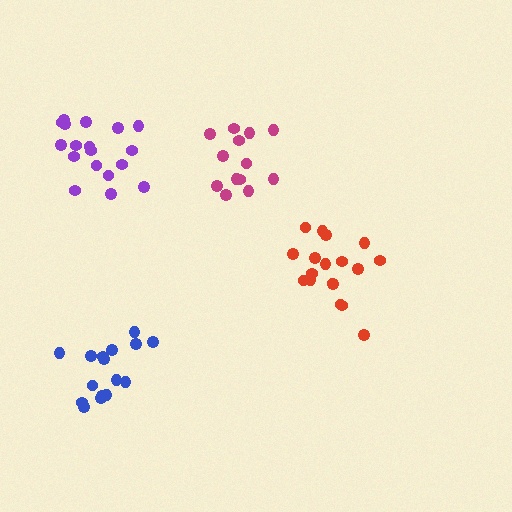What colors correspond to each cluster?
The clusters are colored: blue, purple, magenta, red.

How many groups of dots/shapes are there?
There are 4 groups.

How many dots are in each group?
Group 1: 16 dots, Group 2: 18 dots, Group 3: 13 dots, Group 4: 18 dots (65 total).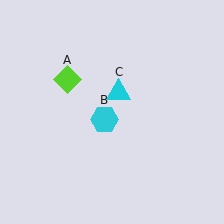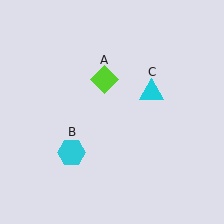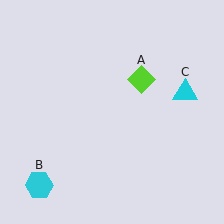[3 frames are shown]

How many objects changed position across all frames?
3 objects changed position: lime diamond (object A), cyan hexagon (object B), cyan triangle (object C).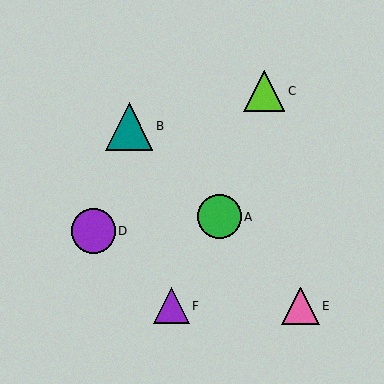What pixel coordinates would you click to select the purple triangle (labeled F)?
Click at (171, 306) to select the purple triangle F.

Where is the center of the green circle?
The center of the green circle is at (219, 217).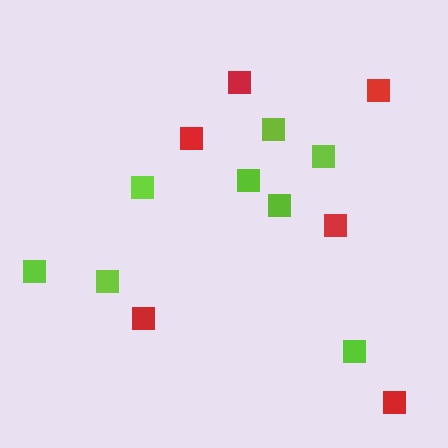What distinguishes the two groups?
There are 2 groups: one group of lime squares (8) and one group of red squares (6).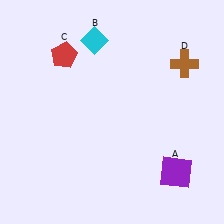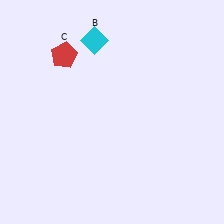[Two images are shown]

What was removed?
The purple square (A), the brown cross (D) were removed in Image 2.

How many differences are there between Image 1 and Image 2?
There are 2 differences between the two images.